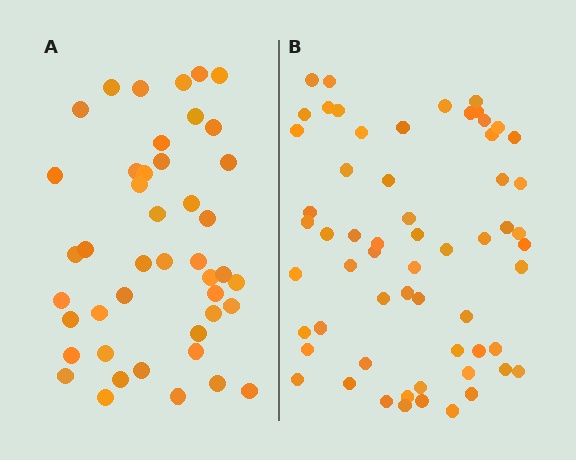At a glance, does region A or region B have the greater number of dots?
Region B (the right region) has more dots.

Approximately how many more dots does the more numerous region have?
Region B has approximately 15 more dots than region A.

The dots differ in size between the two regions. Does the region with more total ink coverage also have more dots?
No. Region A has more total ink coverage because its dots are larger, but region B actually contains more individual dots. Total area can be misleading — the number of items is what matters here.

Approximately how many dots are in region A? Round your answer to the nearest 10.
About 40 dots. (The exact count is 44, which rounds to 40.)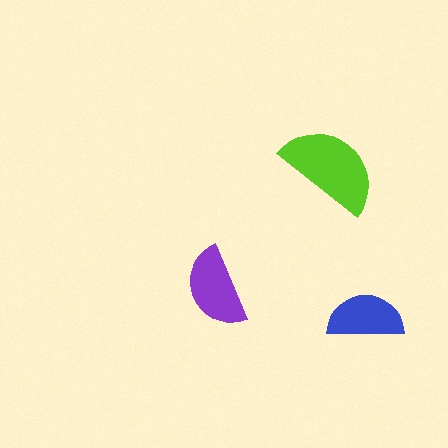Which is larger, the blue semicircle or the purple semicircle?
The purple one.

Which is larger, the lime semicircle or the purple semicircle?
The lime one.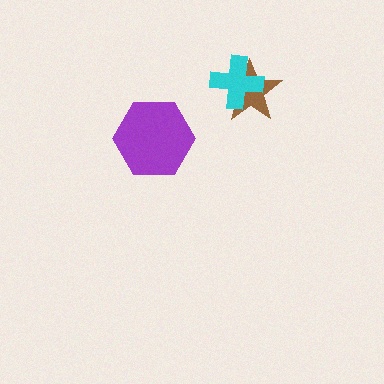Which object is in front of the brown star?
The cyan cross is in front of the brown star.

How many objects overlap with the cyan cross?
1 object overlaps with the cyan cross.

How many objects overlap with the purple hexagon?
0 objects overlap with the purple hexagon.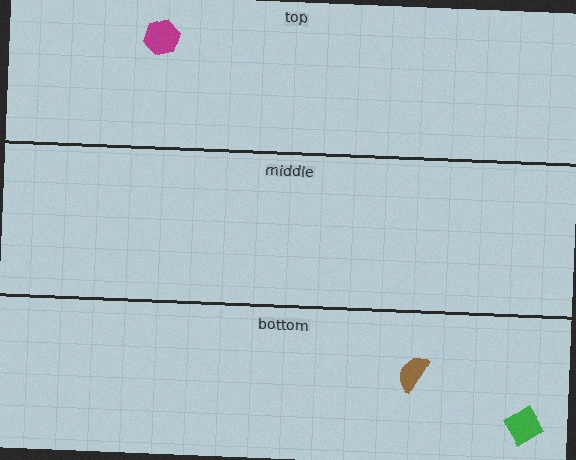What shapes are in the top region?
The magenta hexagon.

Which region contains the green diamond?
The bottom region.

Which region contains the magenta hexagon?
The top region.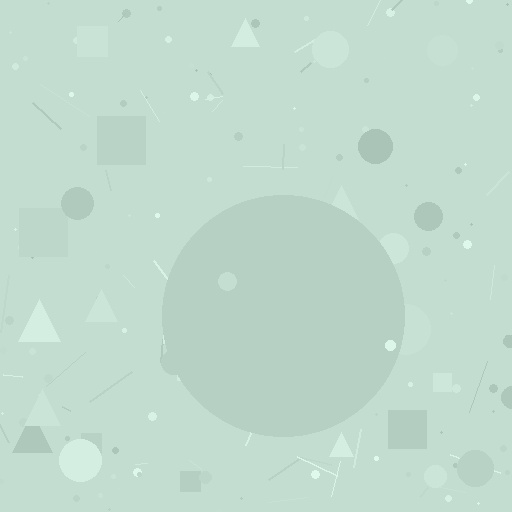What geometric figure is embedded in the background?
A circle is embedded in the background.